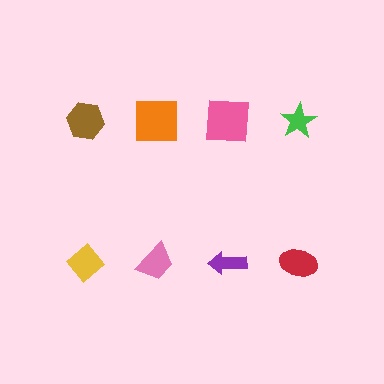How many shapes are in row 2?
4 shapes.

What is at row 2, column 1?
A yellow diamond.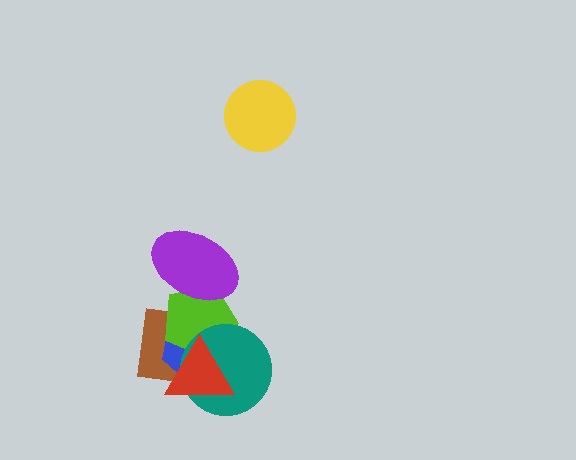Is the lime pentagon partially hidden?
Yes, it is partially covered by another shape.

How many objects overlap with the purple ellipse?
2 objects overlap with the purple ellipse.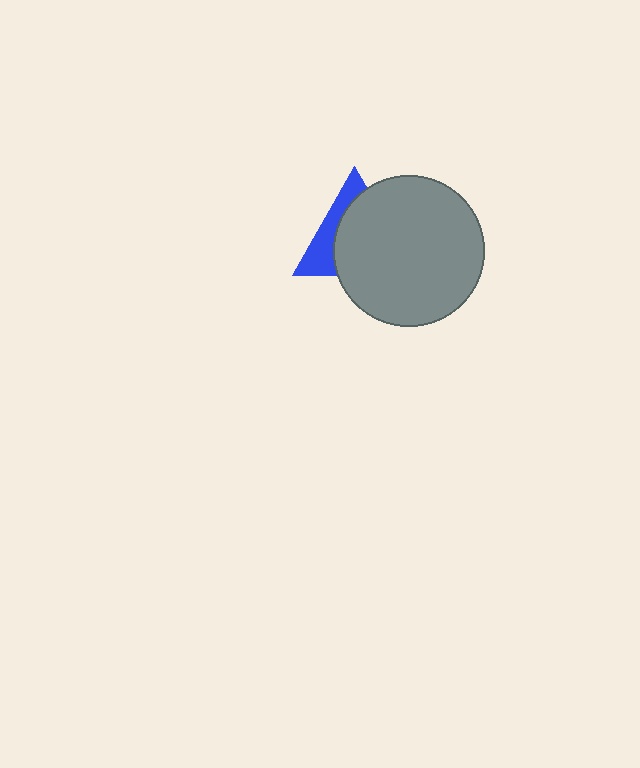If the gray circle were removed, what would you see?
You would see the complete blue triangle.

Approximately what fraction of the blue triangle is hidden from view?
Roughly 66% of the blue triangle is hidden behind the gray circle.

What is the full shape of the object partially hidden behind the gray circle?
The partially hidden object is a blue triangle.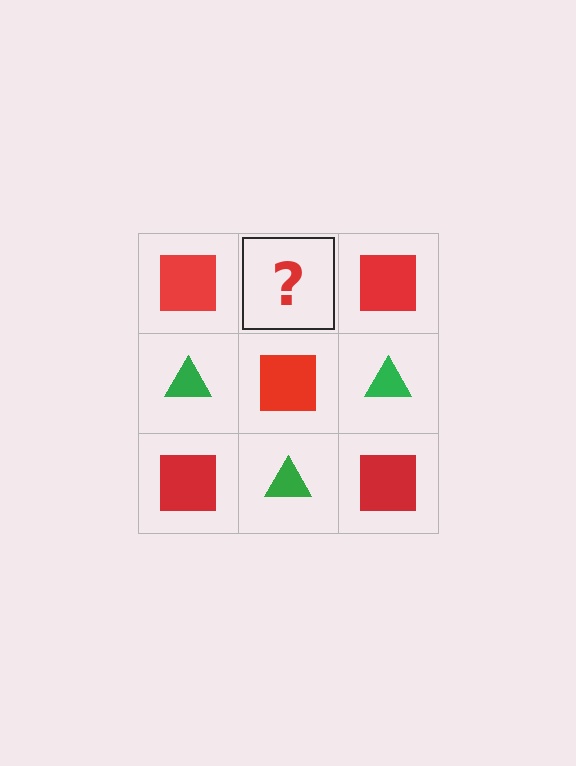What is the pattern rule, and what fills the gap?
The rule is that it alternates red square and green triangle in a checkerboard pattern. The gap should be filled with a green triangle.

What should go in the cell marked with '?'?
The missing cell should contain a green triangle.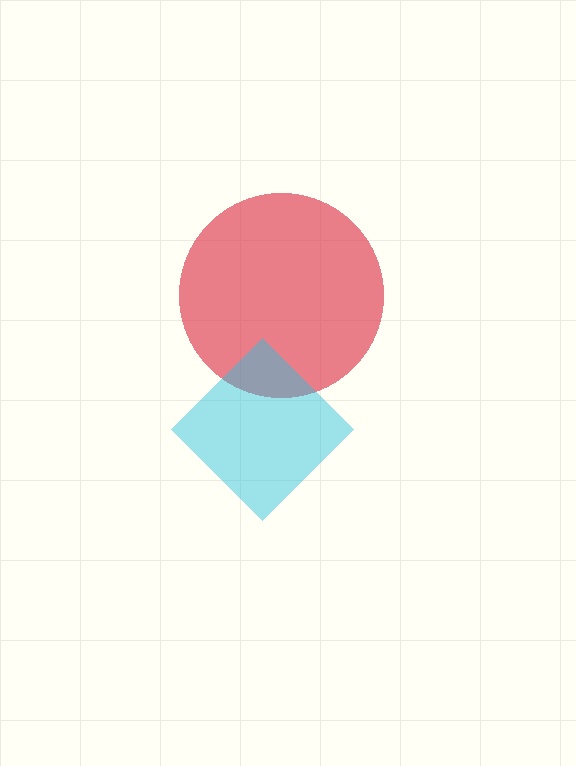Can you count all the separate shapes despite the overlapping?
Yes, there are 2 separate shapes.